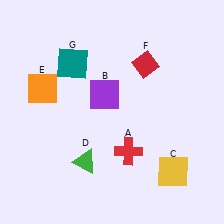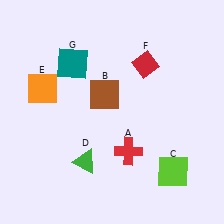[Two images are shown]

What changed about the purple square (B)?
In Image 1, B is purple. In Image 2, it changed to brown.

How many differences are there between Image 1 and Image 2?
There are 2 differences between the two images.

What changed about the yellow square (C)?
In Image 1, C is yellow. In Image 2, it changed to lime.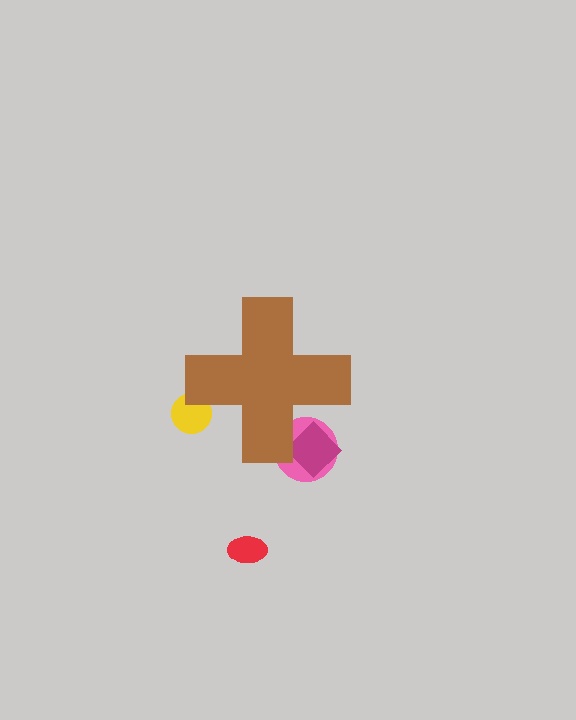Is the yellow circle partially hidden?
Yes, the yellow circle is partially hidden behind the brown cross.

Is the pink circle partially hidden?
Yes, the pink circle is partially hidden behind the brown cross.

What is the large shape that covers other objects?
A brown cross.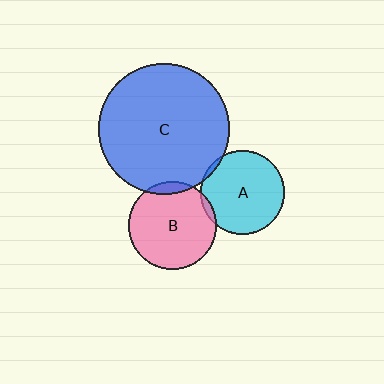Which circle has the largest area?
Circle C (blue).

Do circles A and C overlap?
Yes.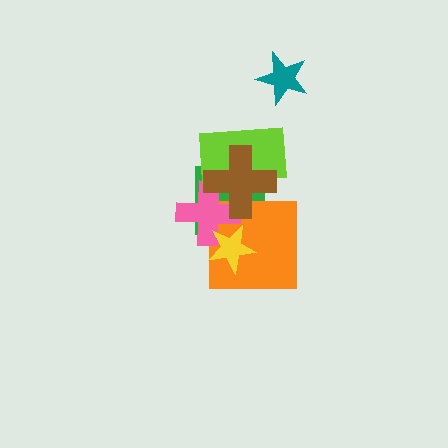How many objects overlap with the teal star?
0 objects overlap with the teal star.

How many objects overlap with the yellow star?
3 objects overlap with the yellow star.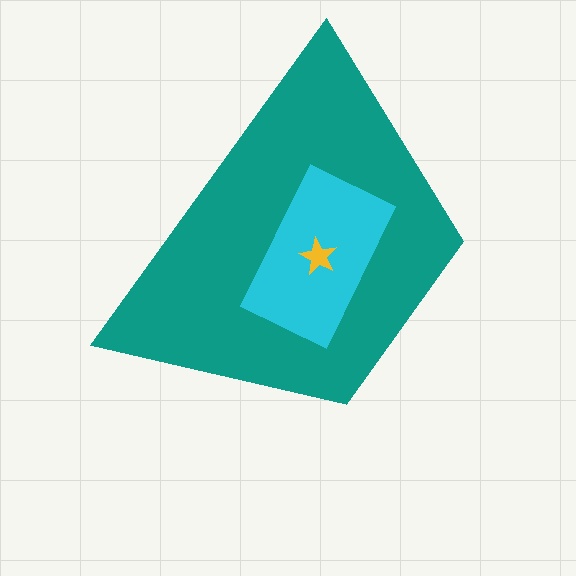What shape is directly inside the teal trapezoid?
The cyan rectangle.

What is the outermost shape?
The teal trapezoid.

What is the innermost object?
The yellow star.